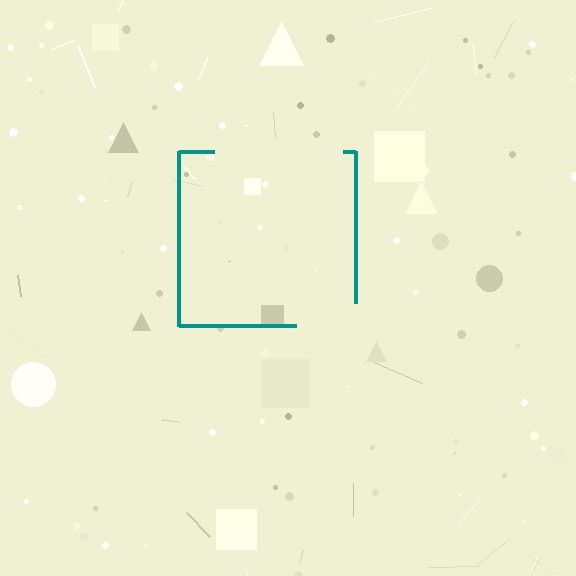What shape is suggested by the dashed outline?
The dashed outline suggests a square.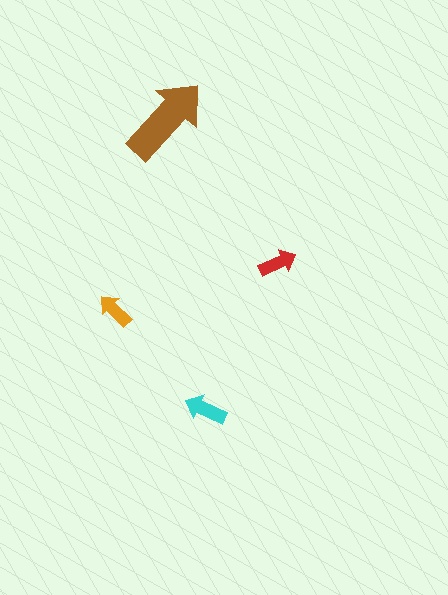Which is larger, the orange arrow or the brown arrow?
The brown one.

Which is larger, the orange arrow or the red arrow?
The red one.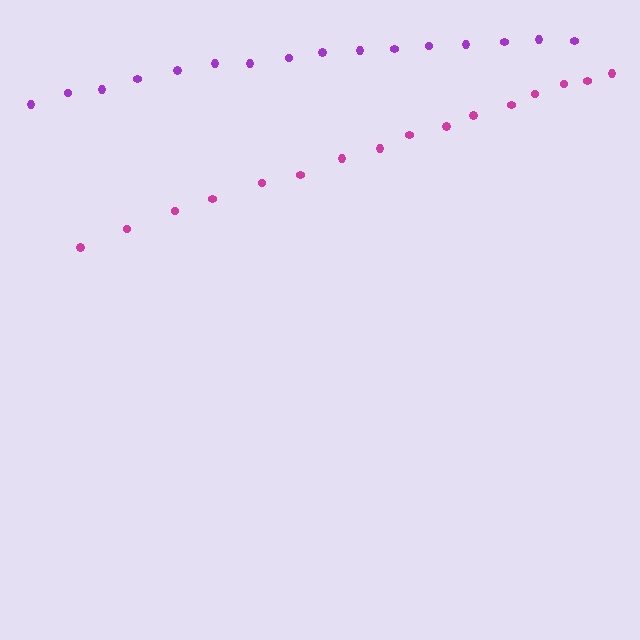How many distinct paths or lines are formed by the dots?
There are 2 distinct paths.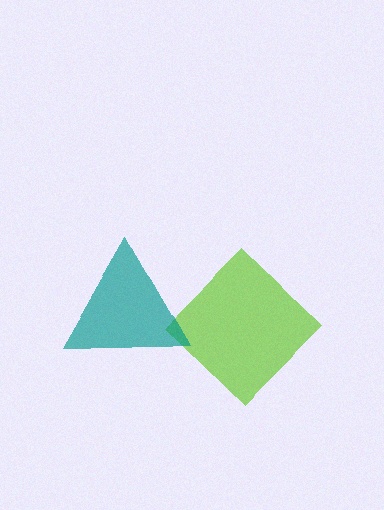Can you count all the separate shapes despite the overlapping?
Yes, there are 2 separate shapes.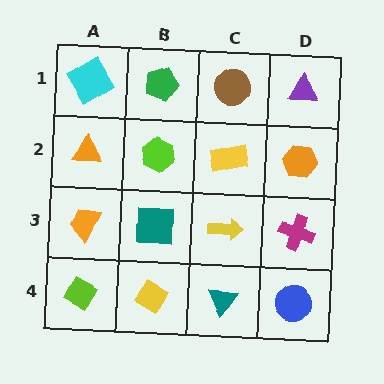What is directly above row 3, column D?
An orange hexagon.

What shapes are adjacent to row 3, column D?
An orange hexagon (row 2, column D), a blue circle (row 4, column D), a yellow arrow (row 3, column C).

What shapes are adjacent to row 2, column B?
A green pentagon (row 1, column B), a teal square (row 3, column B), an orange triangle (row 2, column A), a yellow rectangle (row 2, column C).